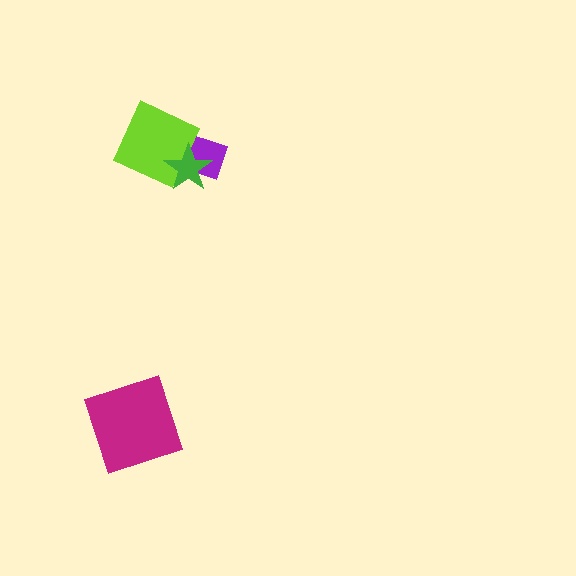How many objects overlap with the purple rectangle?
2 objects overlap with the purple rectangle.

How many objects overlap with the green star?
2 objects overlap with the green star.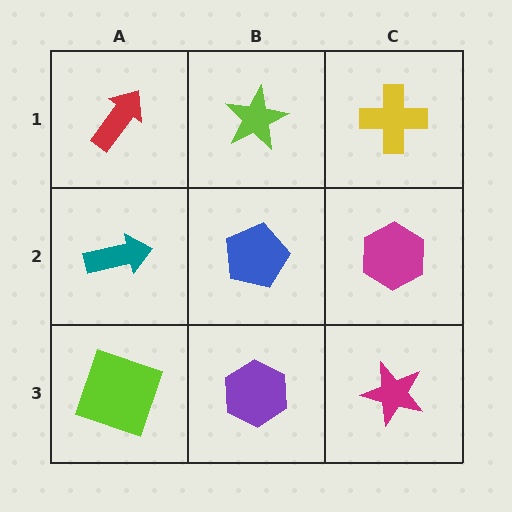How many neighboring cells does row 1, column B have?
3.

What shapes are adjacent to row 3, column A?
A teal arrow (row 2, column A), a purple hexagon (row 3, column B).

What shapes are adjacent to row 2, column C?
A yellow cross (row 1, column C), a magenta star (row 3, column C), a blue pentagon (row 2, column B).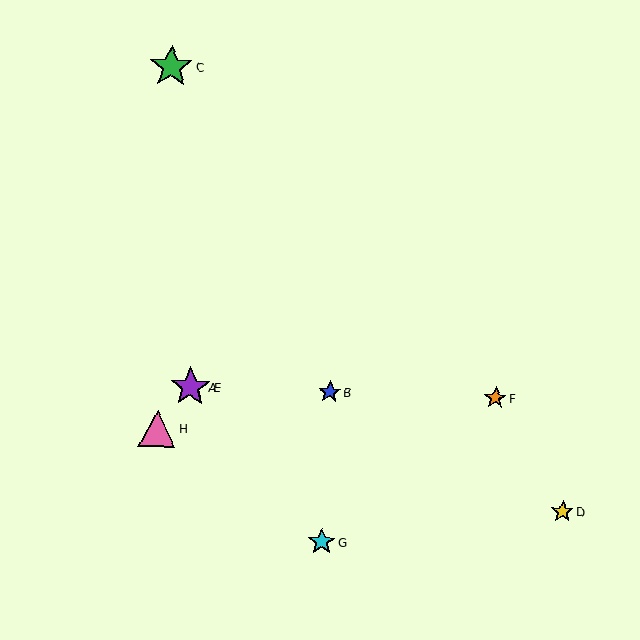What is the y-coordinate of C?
Object C is at y≈67.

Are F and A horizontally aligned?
Yes, both are at y≈398.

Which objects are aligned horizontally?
Objects A, B, E, F are aligned horizontally.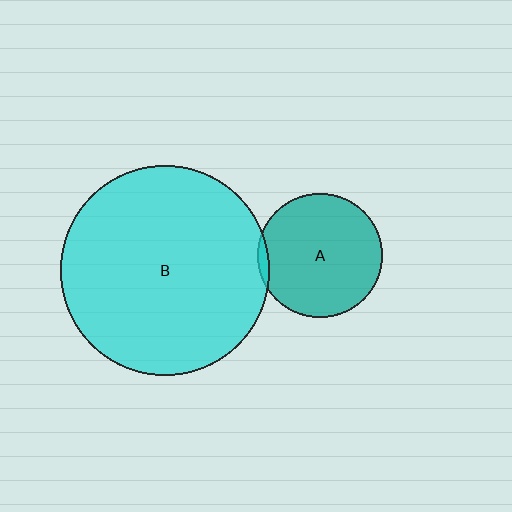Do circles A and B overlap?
Yes.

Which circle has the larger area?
Circle B (cyan).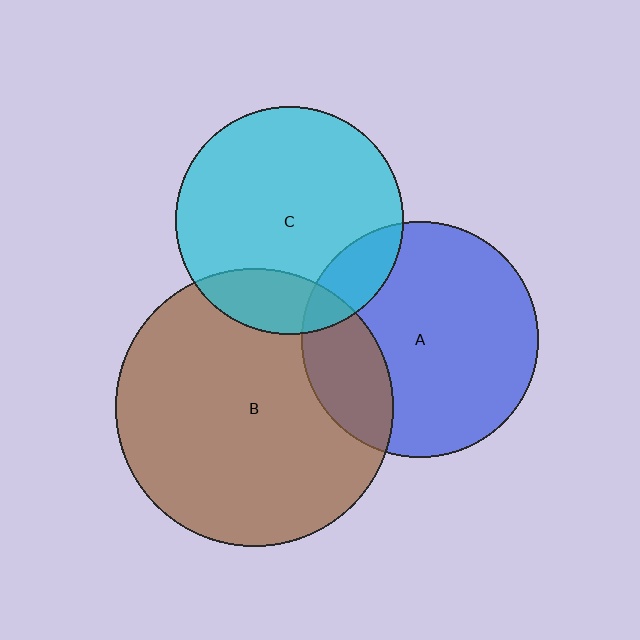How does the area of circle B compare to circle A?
Approximately 1.4 times.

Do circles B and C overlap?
Yes.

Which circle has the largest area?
Circle B (brown).